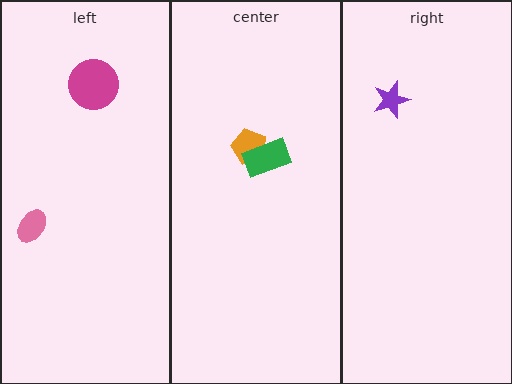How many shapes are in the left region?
2.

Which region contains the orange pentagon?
The center region.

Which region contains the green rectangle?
The center region.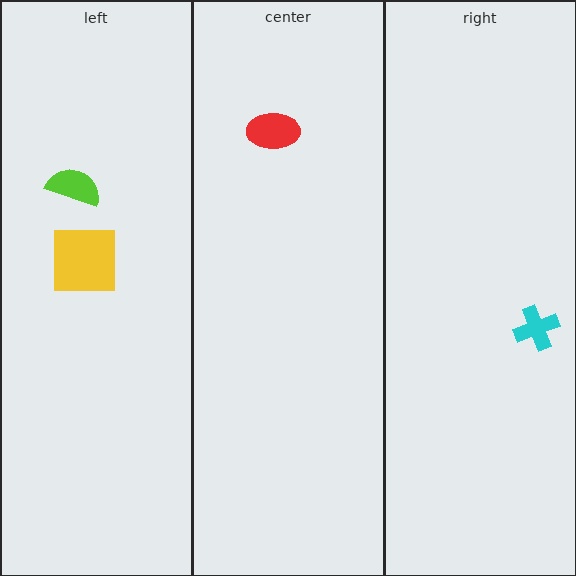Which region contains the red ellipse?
The center region.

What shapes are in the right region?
The cyan cross.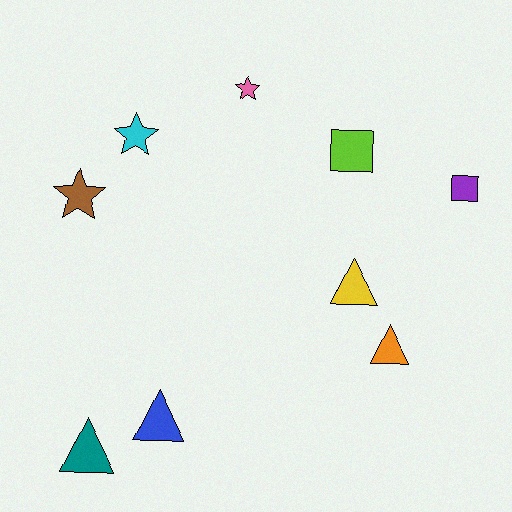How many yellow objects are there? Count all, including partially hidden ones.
There is 1 yellow object.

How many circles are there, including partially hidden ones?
There are no circles.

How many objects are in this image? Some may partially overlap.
There are 9 objects.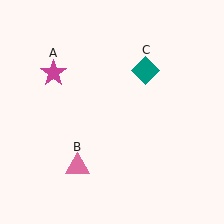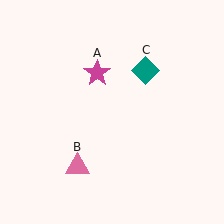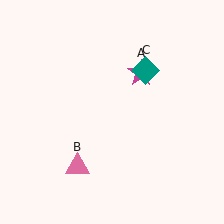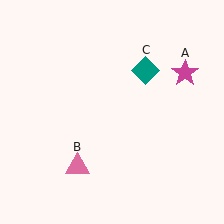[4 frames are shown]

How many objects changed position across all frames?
1 object changed position: magenta star (object A).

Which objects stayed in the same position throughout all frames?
Pink triangle (object B) and teal diamond (object C) remained stationary.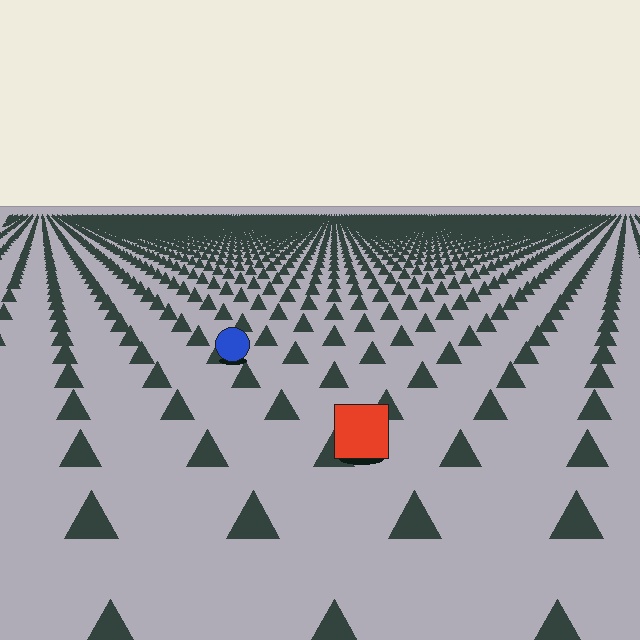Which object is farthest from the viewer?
The blue circle is farthest from the viewer. It appears smaller and the ground texture around it is denser.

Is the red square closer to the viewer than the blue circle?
Yes. The red square is closer — you can tell from the texture gradient: the ground texture is coarser near it.